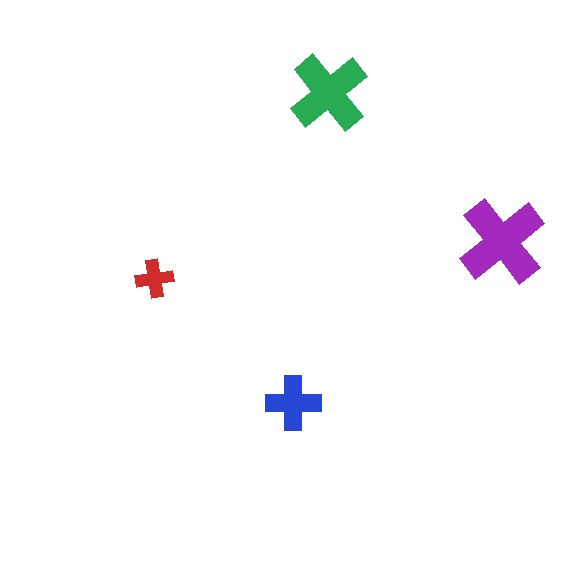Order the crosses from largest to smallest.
the purple one, the green one, the blue one, the red one.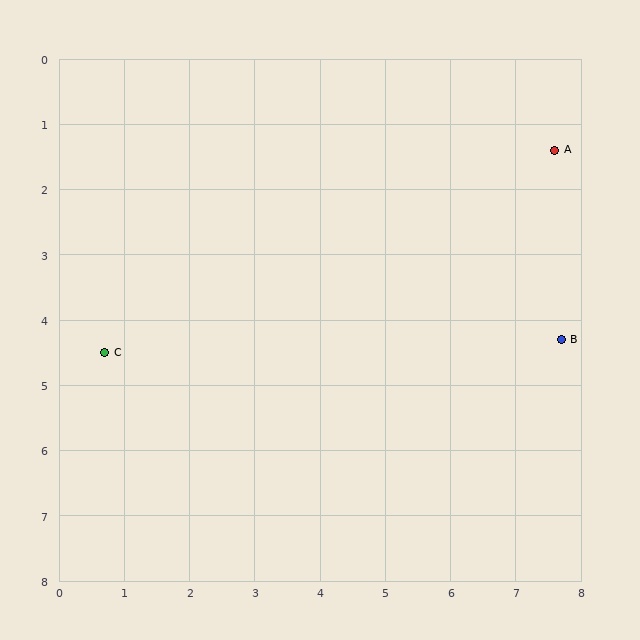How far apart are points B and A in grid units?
Points B and A are about 2.9 grid units apart.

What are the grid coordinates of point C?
Point C is at approximately (0.7, 4.5).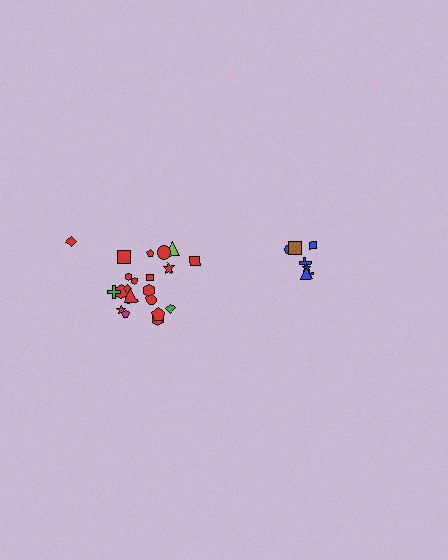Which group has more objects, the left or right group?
The left group.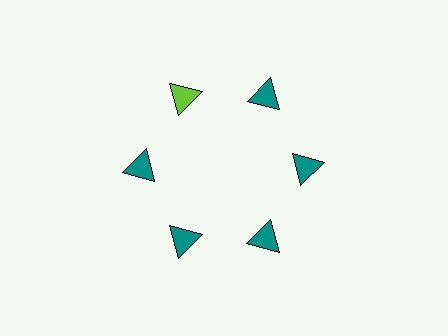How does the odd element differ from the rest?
It has a different color: lime instead of teal.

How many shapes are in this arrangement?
There are 6 shapes arranged in a ring pattern.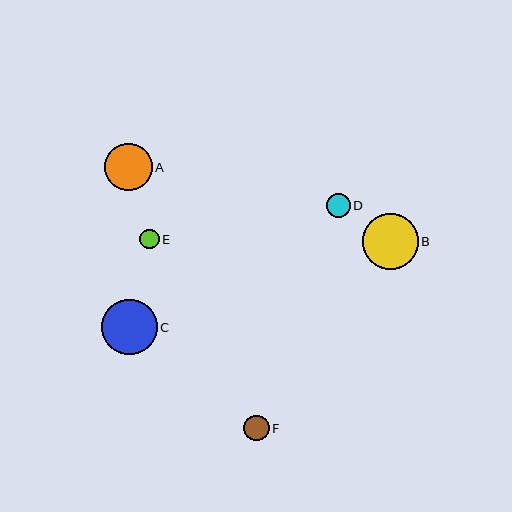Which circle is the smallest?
Circle E is the smallest with a size of approximately 20 pixels.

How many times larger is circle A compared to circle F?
Circle A is approximately 1.9 times the size of circle F.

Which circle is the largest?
Circle B is the largest with a size of approximately 56 pixels.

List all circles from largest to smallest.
From largest to smallest: B, C, A, F, D, E.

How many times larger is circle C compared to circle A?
Circle C is approximately 1.2 times the size of circle A.